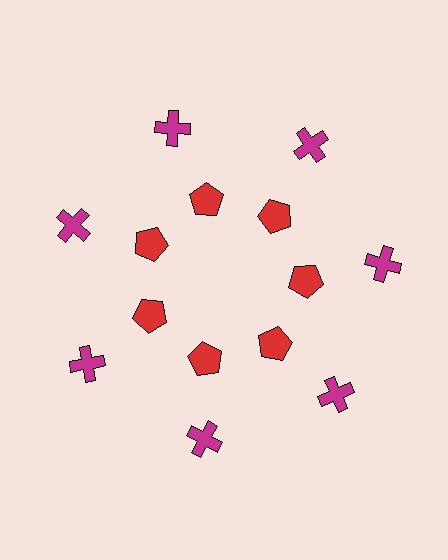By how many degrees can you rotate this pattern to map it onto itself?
The pattern maps onto itself every 51 degrees of rotation.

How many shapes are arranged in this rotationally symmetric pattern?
There are 14 shapes, arranged in 7 groups of 2.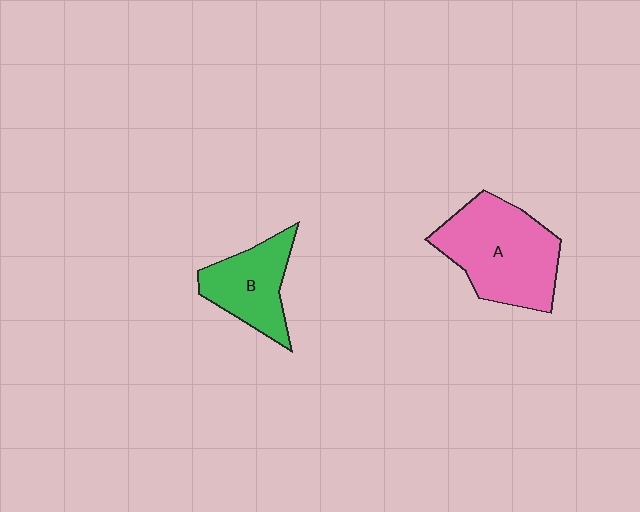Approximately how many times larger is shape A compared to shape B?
Approximately 1.6 times.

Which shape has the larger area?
Shape A (pink).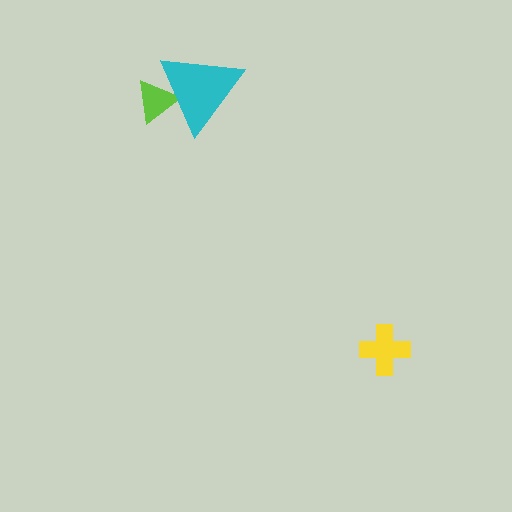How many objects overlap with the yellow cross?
0 objects overlap with the yellow cross.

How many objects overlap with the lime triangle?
1 object overlaps with the lime triangle.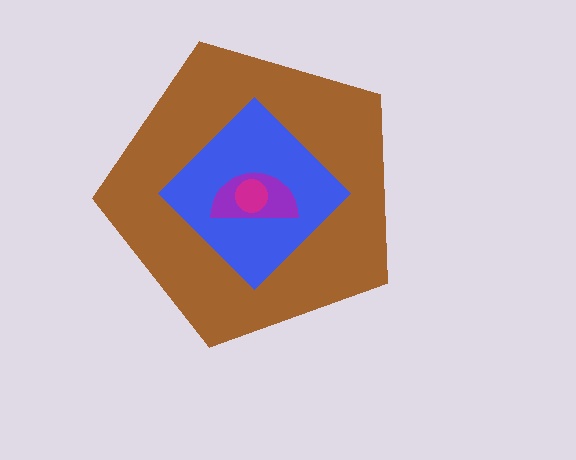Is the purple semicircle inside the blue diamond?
Yes.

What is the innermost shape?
The magenta circle.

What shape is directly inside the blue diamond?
The purple semicircle.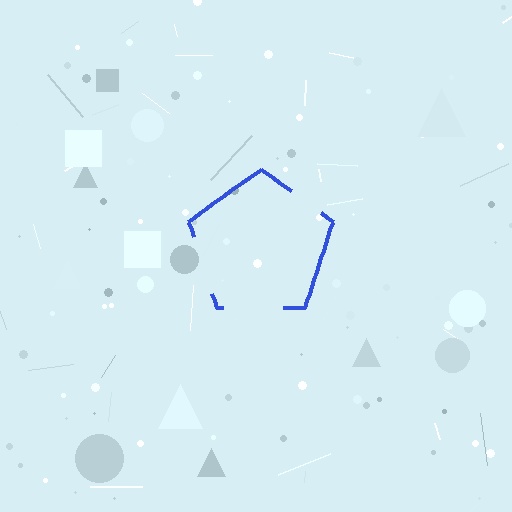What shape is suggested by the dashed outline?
The dashed outline suggests a pentagon.